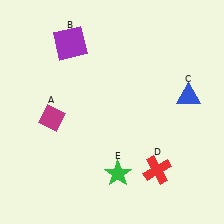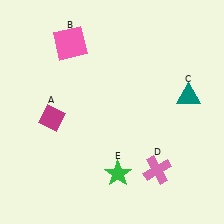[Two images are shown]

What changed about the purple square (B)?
In Image 1, B is purple. In Image 2, it changed to pink.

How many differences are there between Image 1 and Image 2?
There are 3 differences between the two images.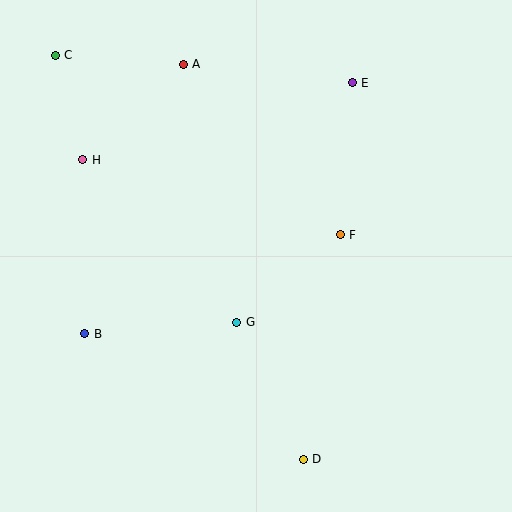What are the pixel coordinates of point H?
Point H is at (83, 160).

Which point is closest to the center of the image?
Point G at (237, 322) is closest to the center.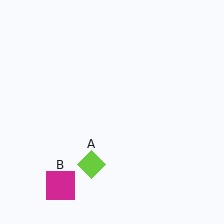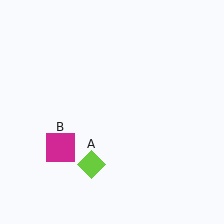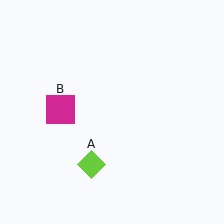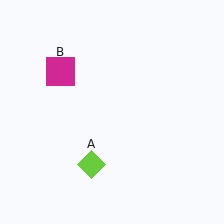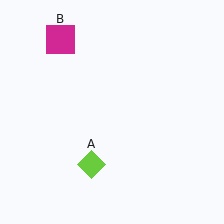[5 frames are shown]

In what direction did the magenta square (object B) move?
The magenta square (object B) moved up.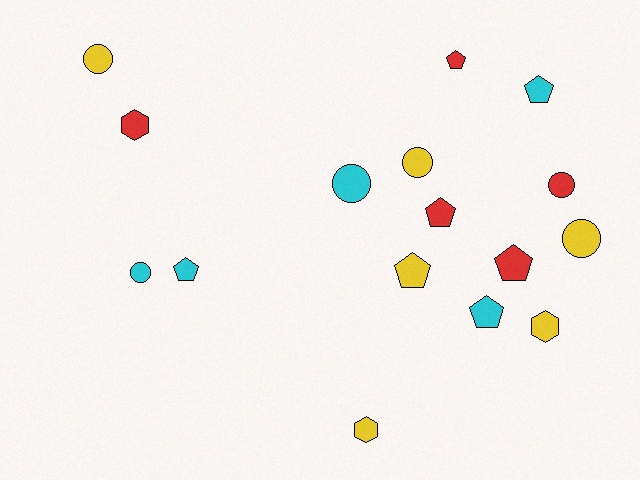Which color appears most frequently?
Yellow, with 6 objects.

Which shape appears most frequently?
Pentagon, with 7 objects.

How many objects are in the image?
There are 16 objects.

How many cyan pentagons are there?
There are 3 cyan pentagons.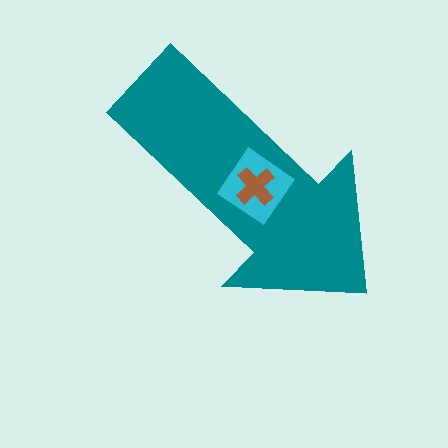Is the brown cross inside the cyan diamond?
Yes.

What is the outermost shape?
The teal arrow.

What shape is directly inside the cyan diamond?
The brown cross.